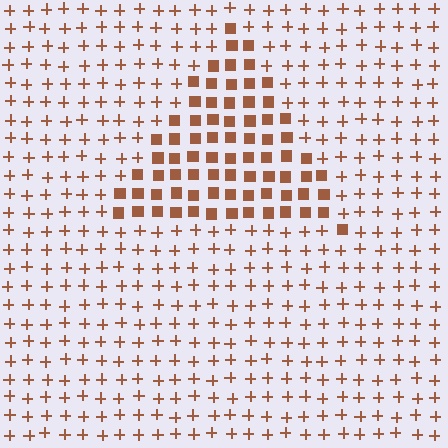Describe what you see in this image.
The image is filled with small brown elements arranged in a uniform grid. A triangle-shaped region contains squares, while the surrounding area contains plus signs. The boundary is defined purely by the change in element shape.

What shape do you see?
I see a triangle.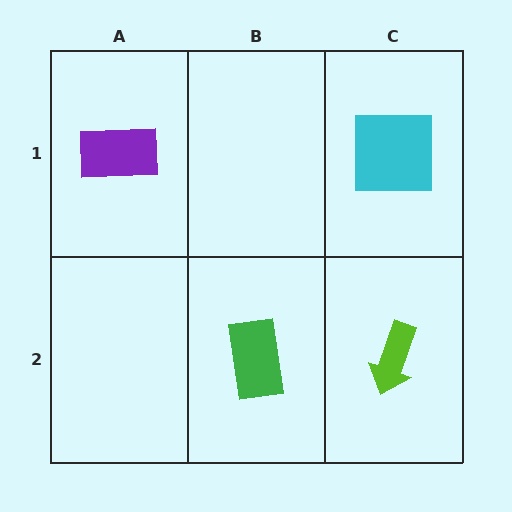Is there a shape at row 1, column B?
No, that cell is empty.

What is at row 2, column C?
A lime arrow.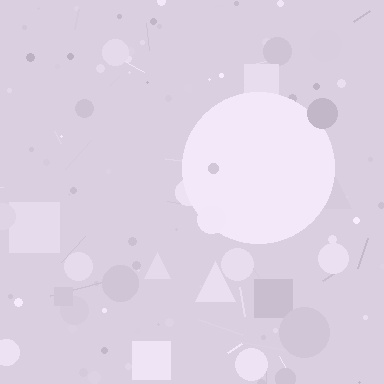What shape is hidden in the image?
A circle is hidden in the image.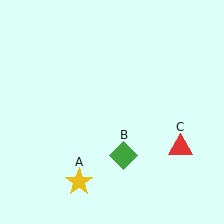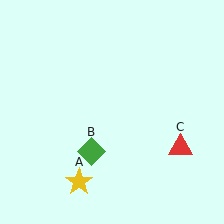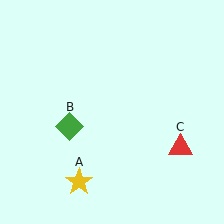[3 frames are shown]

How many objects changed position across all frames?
1 object changed position: green diamond (object B).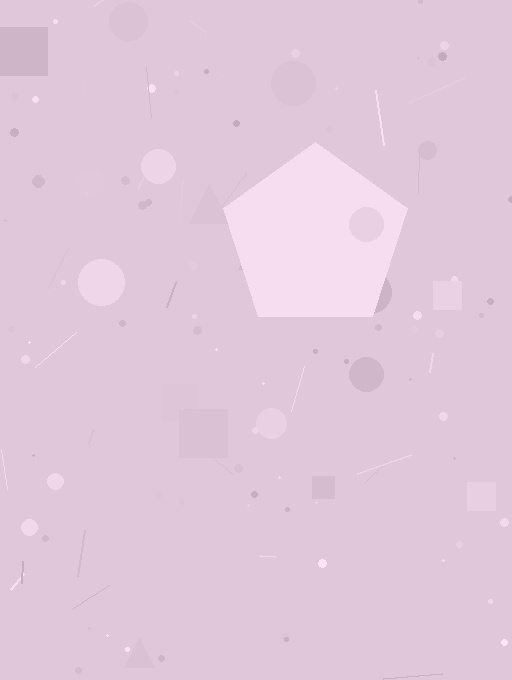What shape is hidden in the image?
A pentagon is hidden in the image.